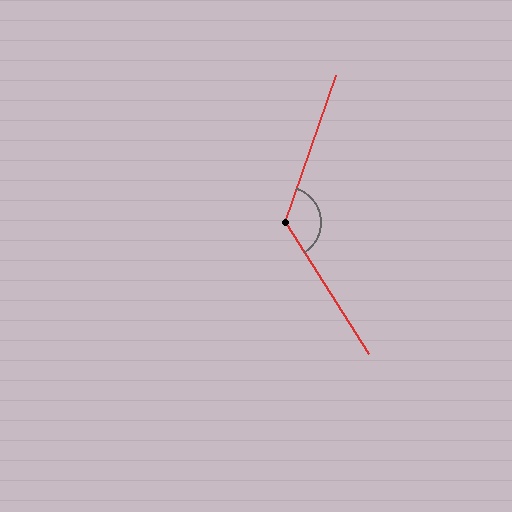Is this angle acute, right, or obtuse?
It is obtuse.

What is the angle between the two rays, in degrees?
Approximately 129 degrees.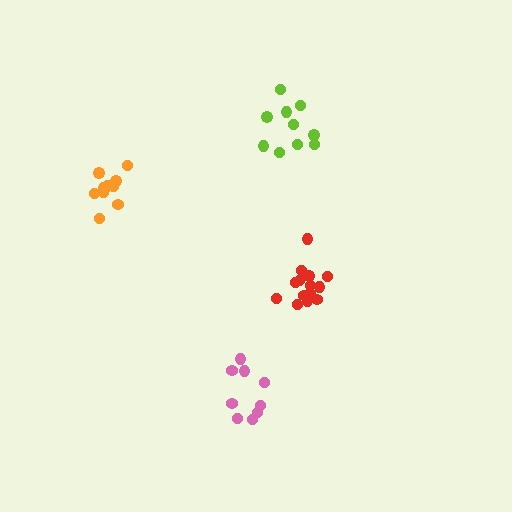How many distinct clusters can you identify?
There are 4 distinct clusters.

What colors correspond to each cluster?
The clusters are colored: orange, pink, lime, red.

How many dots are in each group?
Group 1: 10 dots, Group 2: 9 dots, Group 3: 10 dots, Group 4: 14 dots (43 total).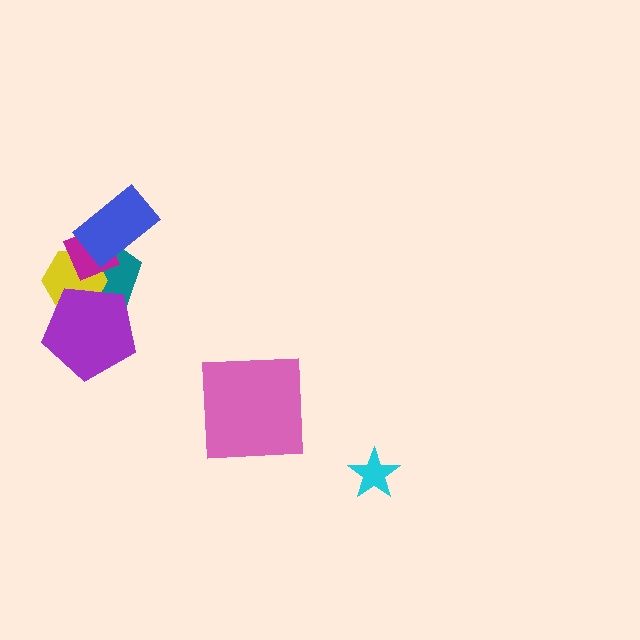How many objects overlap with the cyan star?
0 objects overlap with the cyan star.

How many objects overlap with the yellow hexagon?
3 objects overlap with the yellow hexagon.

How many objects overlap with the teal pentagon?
4 objects overlap with the teal pentagon.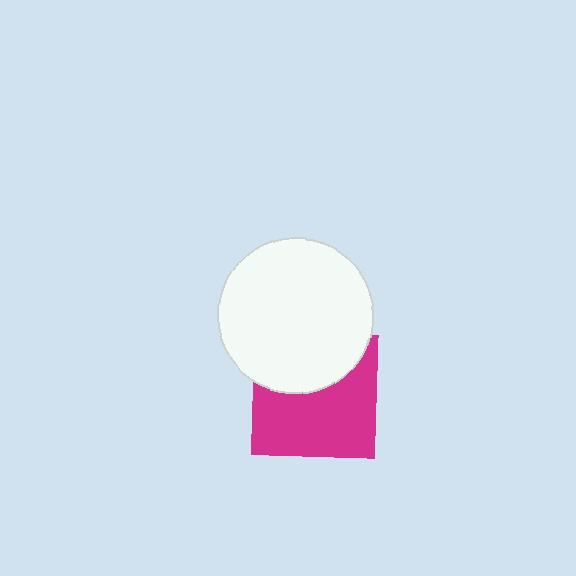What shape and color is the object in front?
The object in front is a white circle.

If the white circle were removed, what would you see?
You would see the complete magenta square.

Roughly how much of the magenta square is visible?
About half of it is visible (roughly 61%).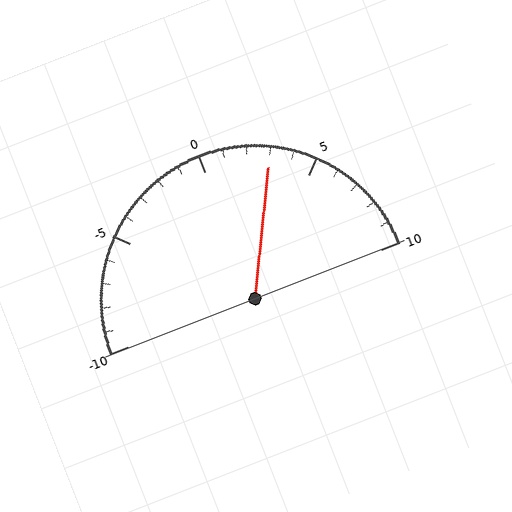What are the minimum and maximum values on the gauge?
The gauge ranges from -10 to 10.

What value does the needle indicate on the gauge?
The needle indicates approximately 3.